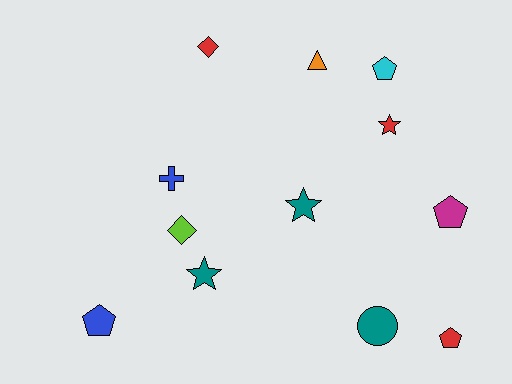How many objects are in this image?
There are 12 objects.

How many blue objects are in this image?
There are 2 blue objects.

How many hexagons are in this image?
There are no hexagons.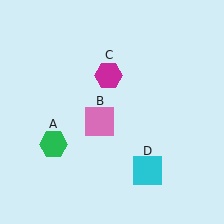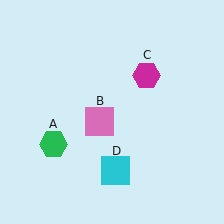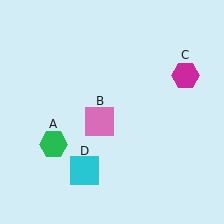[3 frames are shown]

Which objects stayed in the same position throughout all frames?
Green hexagon (object A) and pink square (object B) remained stationary.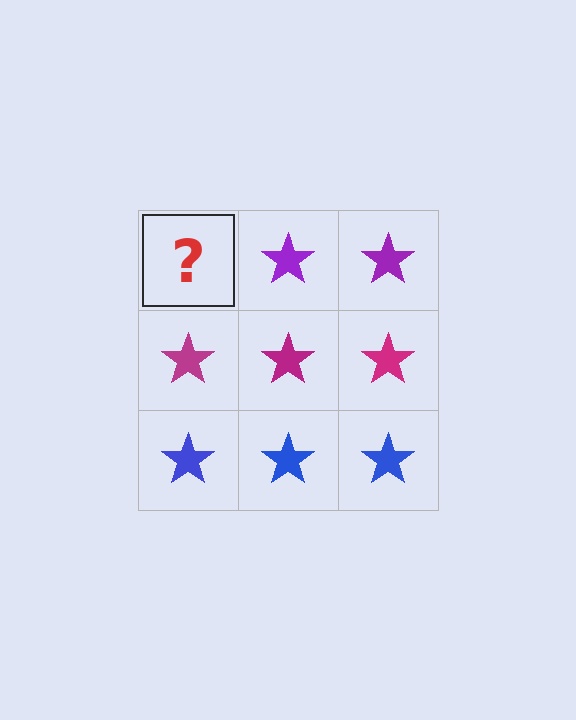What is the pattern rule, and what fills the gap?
The rule is that each row has a consistent color. The gap should be filled with a purple star.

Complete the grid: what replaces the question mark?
The question mark should be replaced with a purple star.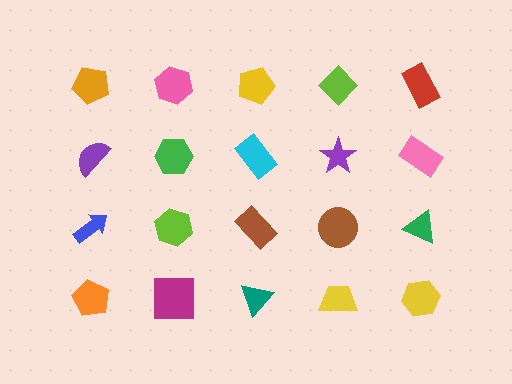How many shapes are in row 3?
5 shapes.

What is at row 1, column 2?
A pink hexagon.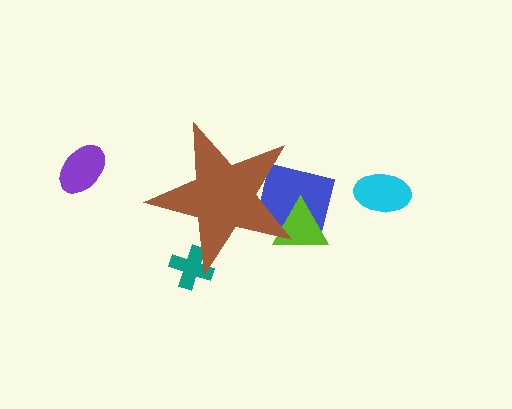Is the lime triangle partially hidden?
Yes, the lime triangle is partially hidden behind the brown star.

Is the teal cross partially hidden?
Yes, the teal cross is partially hidden behind the brown star.